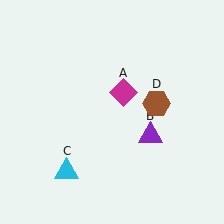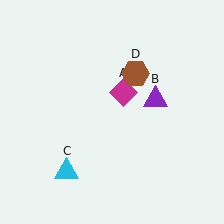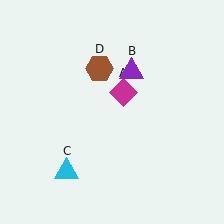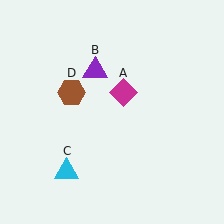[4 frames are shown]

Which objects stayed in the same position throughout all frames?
Magenta diamond (object A) and cyan triangle (object C) remained stationary.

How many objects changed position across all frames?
2 objects changed position: purple triangle (object B), brown hexagon (object D).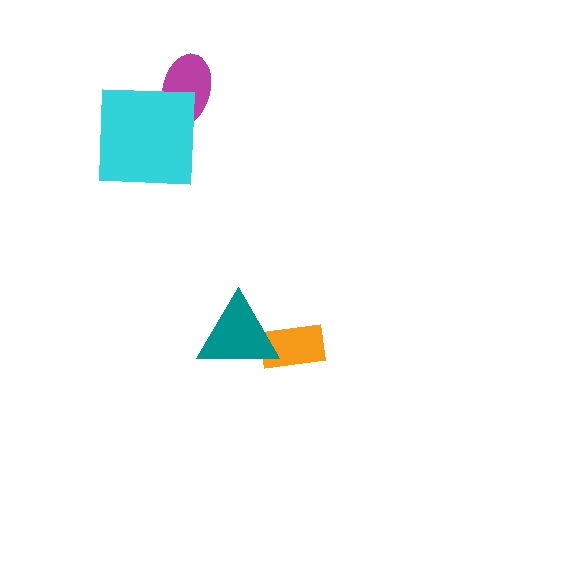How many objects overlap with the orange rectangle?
1 object overlaps with the orange rectangle.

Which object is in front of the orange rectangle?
The teal triangle is in front of the orange rectangle.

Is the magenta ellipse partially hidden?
Yes, it is partially covered by another shape.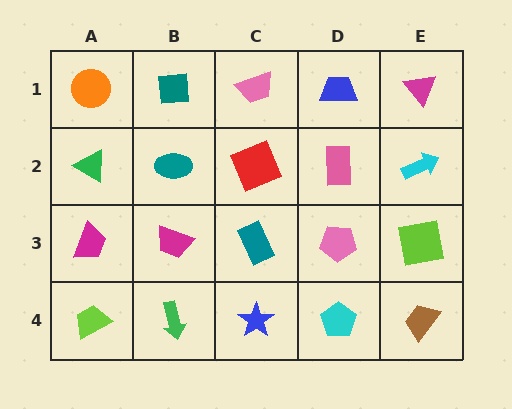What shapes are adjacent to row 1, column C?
A red square (row 2, column C), a teal square (row 1, column B), a blue trapezoid (row 1, column D).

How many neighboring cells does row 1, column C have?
3.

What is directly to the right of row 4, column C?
A cyan pentagon.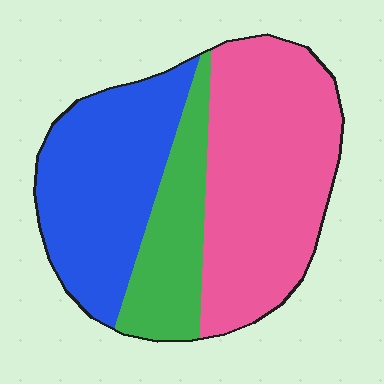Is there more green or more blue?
Blue.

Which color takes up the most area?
Pink, at roughly 45%.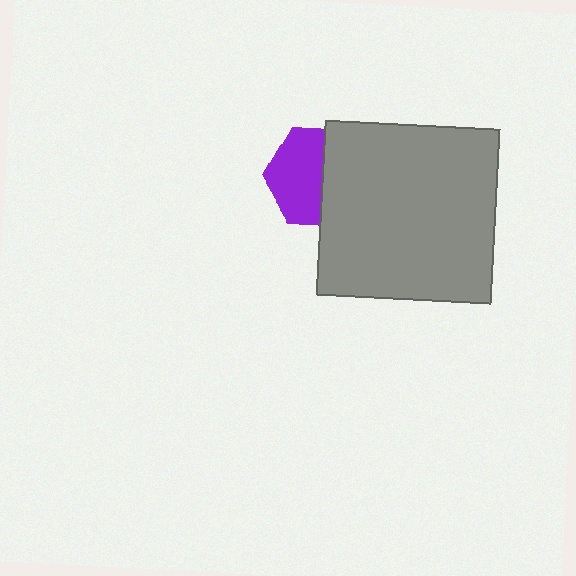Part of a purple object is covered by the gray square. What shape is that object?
It is a hexagon.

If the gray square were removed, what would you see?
You would see the complete purple hexagon.